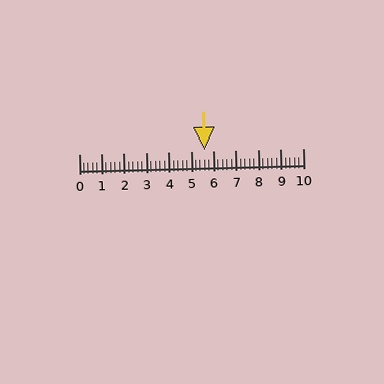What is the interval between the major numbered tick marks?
The major tick marks are spaced 1 units apart.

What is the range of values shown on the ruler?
The ruler shows values from 0 to 10.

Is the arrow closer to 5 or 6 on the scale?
The arrow is closer to 6.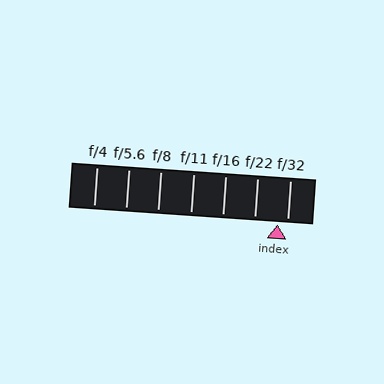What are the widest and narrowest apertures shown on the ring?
The widest aperture shown is f/4 and the narrowest is f/32.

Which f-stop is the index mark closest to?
The index mark is closest to f/32.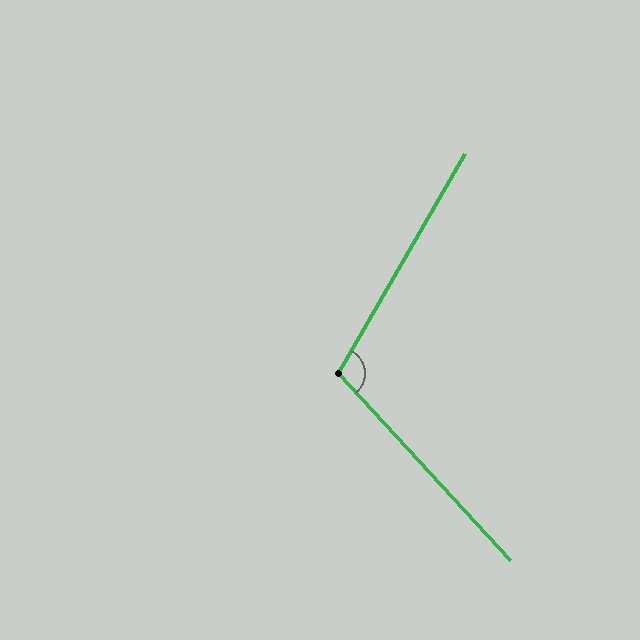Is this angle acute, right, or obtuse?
It is obtuse.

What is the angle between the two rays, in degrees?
Approximately 108 degrees.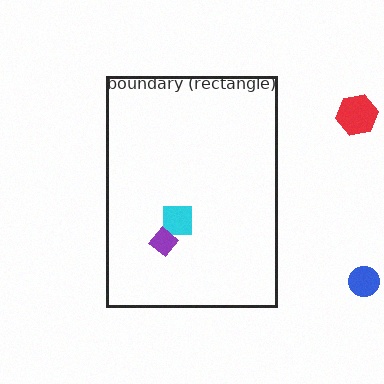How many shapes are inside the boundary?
2 inside, 2 outside.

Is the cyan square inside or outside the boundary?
Inside.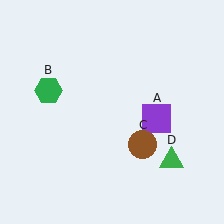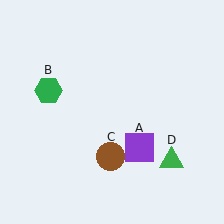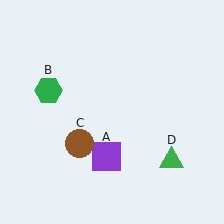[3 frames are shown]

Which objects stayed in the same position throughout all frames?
Green hexagon (object B) and green triangle (object D) remained stationary.